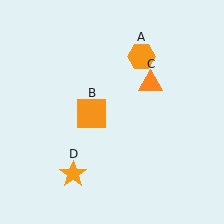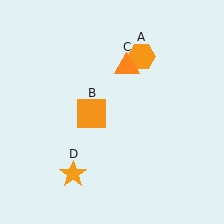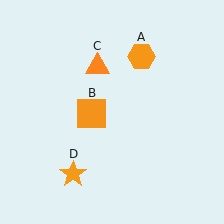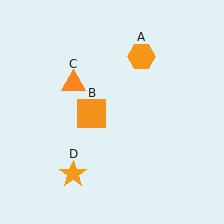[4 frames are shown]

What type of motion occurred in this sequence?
The orange triangle (object C) rotated counterclockwise around the center of the scene.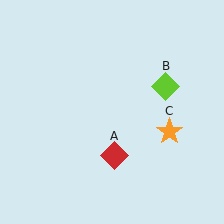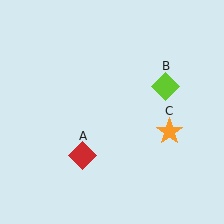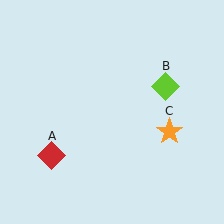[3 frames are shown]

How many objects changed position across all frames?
1 object changed position: red diamond (object A).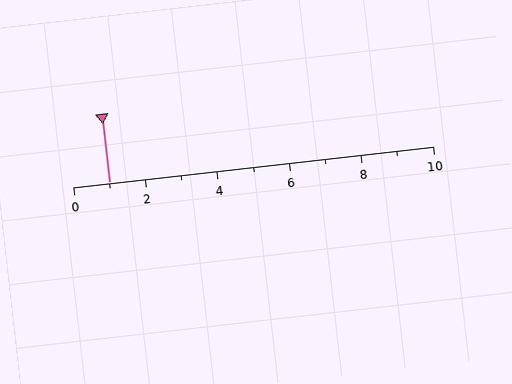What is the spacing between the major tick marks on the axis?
The major ticks are spaced 2 apart.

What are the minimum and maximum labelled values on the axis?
The axis runs from 0 to 10.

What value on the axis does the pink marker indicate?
The marker indicates approximately 1.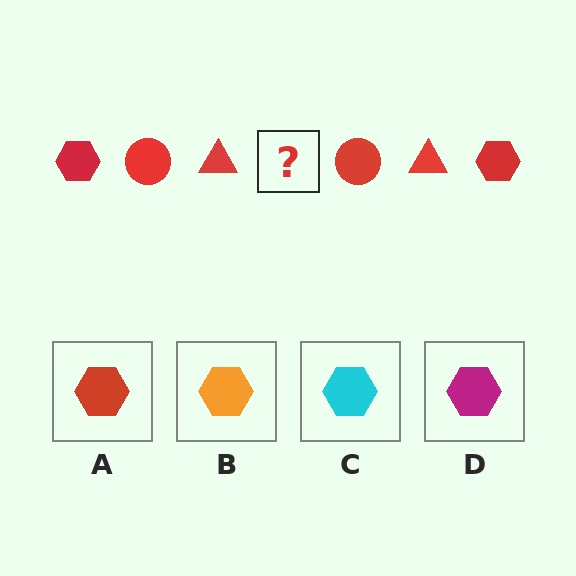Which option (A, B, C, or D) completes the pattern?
A.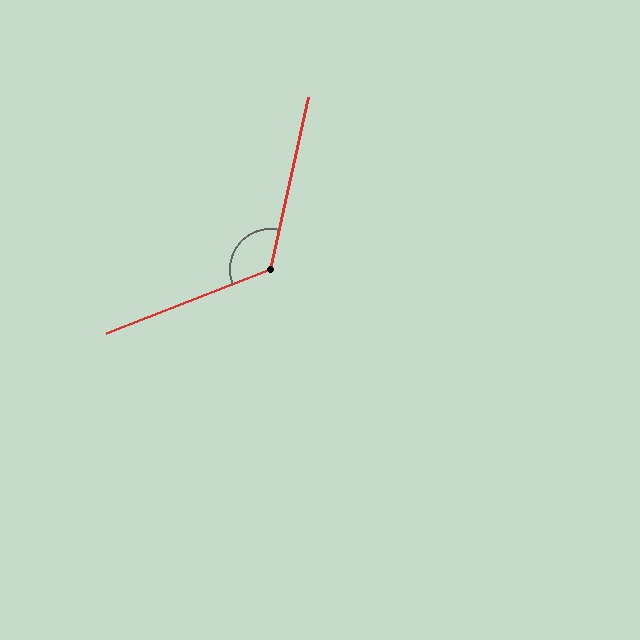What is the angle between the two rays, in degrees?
Approximately 123 degrees.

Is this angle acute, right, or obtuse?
It is obtuse.